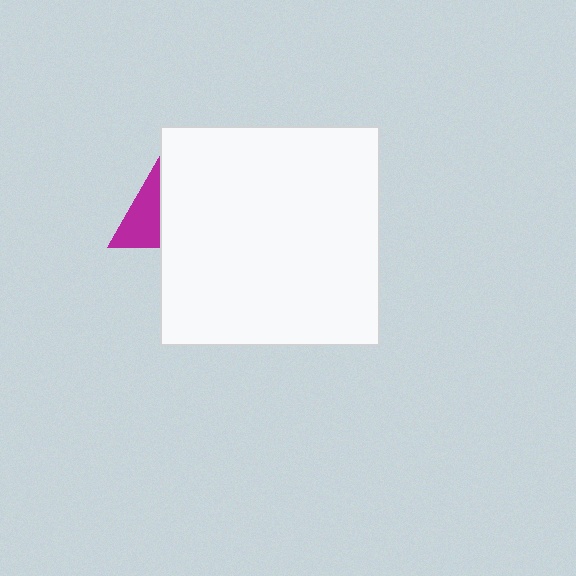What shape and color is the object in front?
The object in front is a white rectangle.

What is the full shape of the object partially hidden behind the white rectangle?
The partially hidden object is a magenta triangle.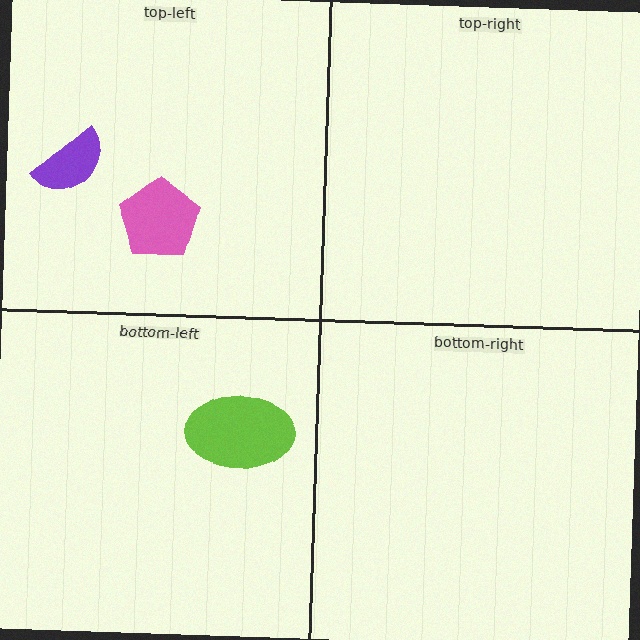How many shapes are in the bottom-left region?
1.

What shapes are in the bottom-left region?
The lime ellipse.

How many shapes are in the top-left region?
2.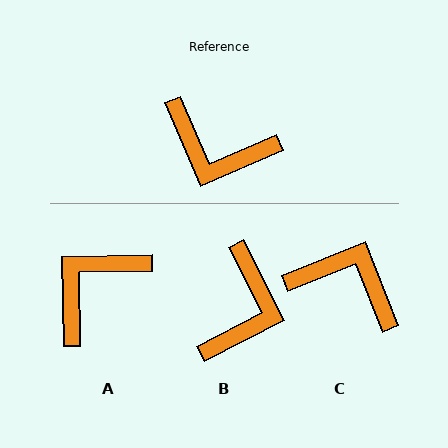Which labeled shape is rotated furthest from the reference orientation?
C, about 178 degrees away.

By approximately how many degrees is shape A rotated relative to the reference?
Approximately 112 degrees clockwise.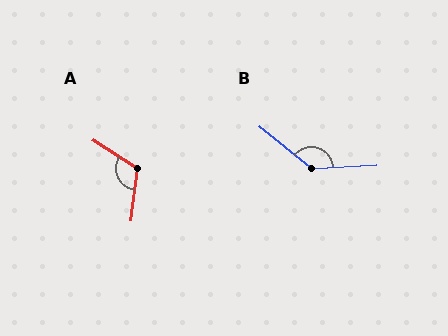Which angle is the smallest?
A, at approximately 115 degrees.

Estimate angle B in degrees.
Approximately 138 degrees.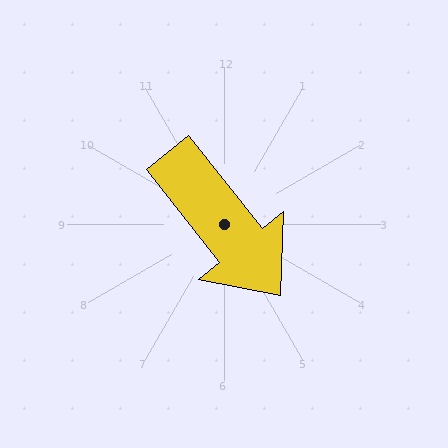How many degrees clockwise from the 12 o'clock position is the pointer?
Approximately 142 degrees.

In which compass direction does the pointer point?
Southeast.